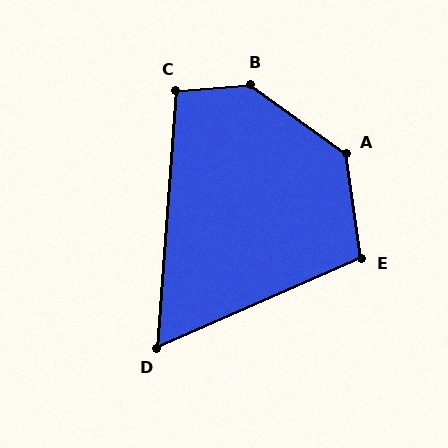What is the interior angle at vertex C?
Approximately 99 degrees (obtuse).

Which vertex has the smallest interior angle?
D, at approximately 62 degrees.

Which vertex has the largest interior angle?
B, at approximately 140 degrees.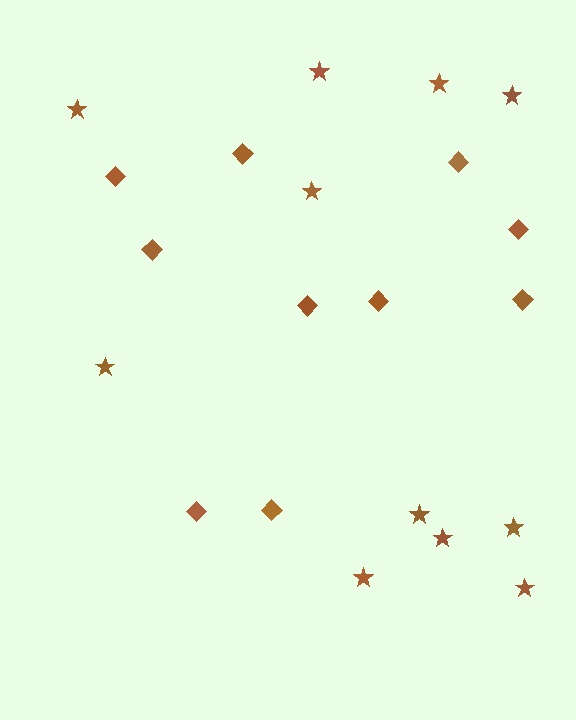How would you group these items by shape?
There are 2 groups: one group of diamonds (10) and one group of stars (11).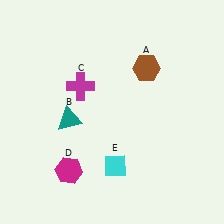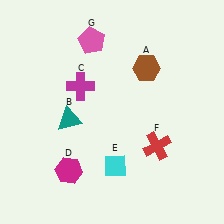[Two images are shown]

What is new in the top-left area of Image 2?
A pink pentagon (G) was added in the top-left area of Image 2.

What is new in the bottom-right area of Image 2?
A red cross (F) was added in the bottom-right area of Image 2.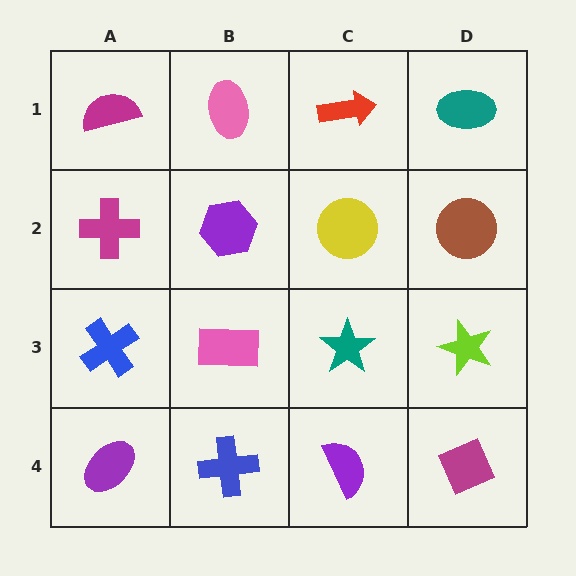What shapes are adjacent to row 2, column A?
A magenta semicircle (row 1, column A), a blue cross (row 3, column A), a purple hexagon (row 2, column B).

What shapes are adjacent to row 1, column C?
A yellow circle (row 2, column C), a pink ellipse (row 1, column B), a teal ellipse (row 1, column D).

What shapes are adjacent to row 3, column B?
A purple hexagon (row 2, column B), a blue cross (row 4, column B), a blue cross (row 3, column A), a teal star (row 3, column C).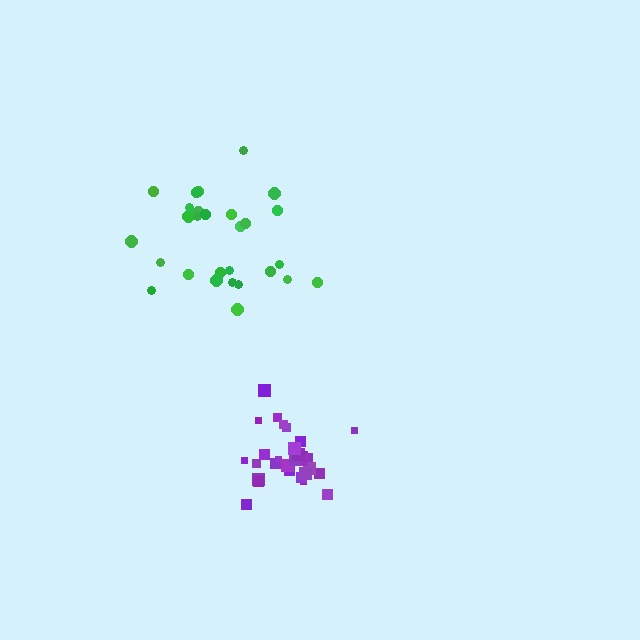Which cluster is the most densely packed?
Purple.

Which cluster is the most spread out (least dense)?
Green.